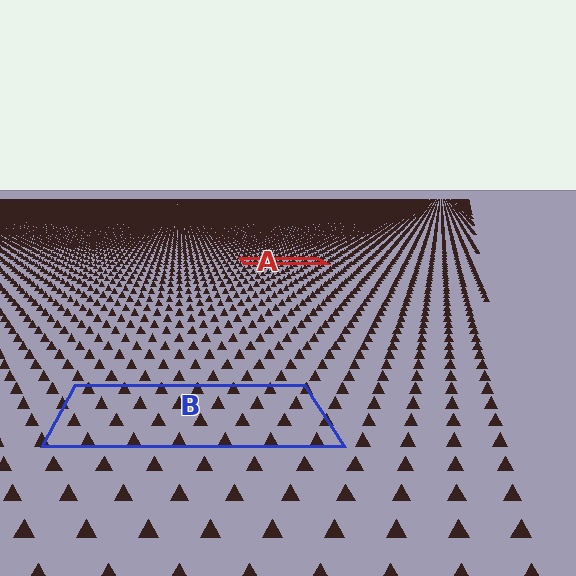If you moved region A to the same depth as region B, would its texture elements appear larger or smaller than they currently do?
They would appear larger. At a closer depth, the same texture elements are projected at a bigger on-screen size.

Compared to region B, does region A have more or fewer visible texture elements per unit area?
Region A has more texture elements per unit area — they are packed more densely because it is farther away.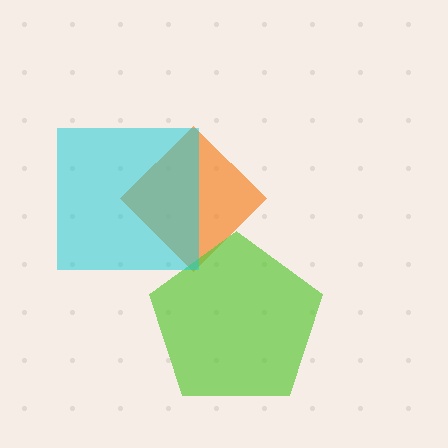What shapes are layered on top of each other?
The layered shapes are: an orange diamond, a lime pentagon, a cyan square.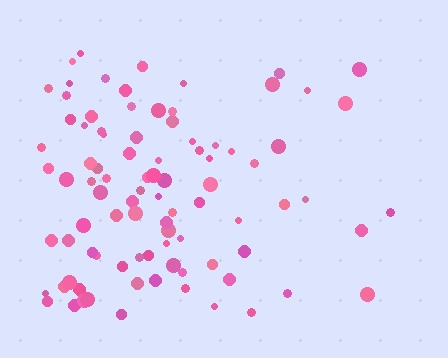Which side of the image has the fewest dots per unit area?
The right.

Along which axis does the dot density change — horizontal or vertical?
Horizontal.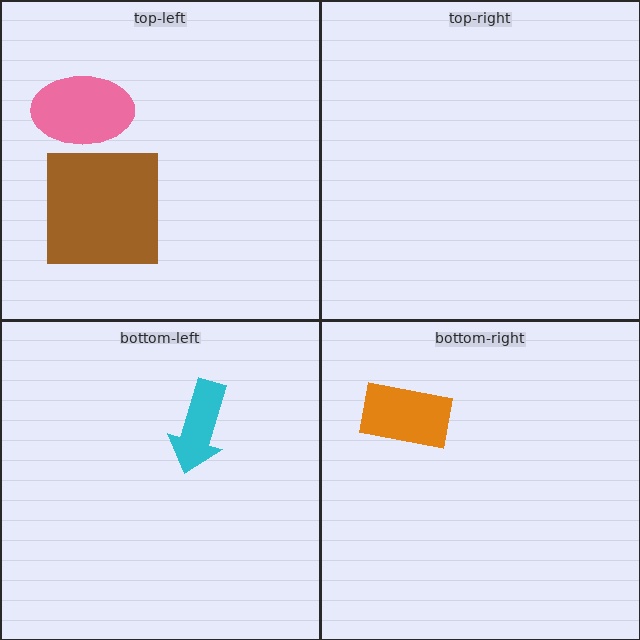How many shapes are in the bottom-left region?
1.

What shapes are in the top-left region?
The brown square, the pink ellipse.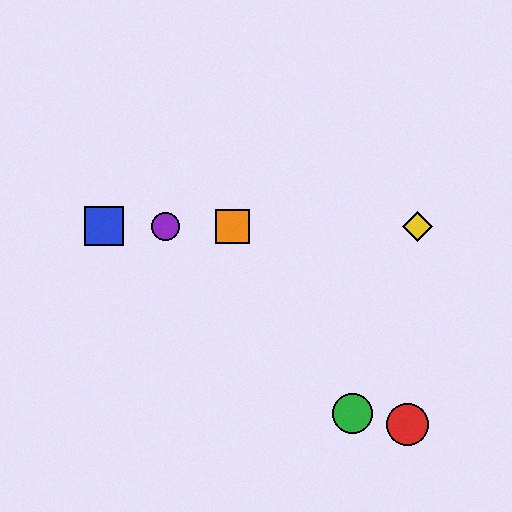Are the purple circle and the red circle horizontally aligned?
No, the purple circle is at y≈226 and the red circle is at y≈424.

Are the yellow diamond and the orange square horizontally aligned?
Yes, both are at y≈226.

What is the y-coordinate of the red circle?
The red circle is at y≈424.